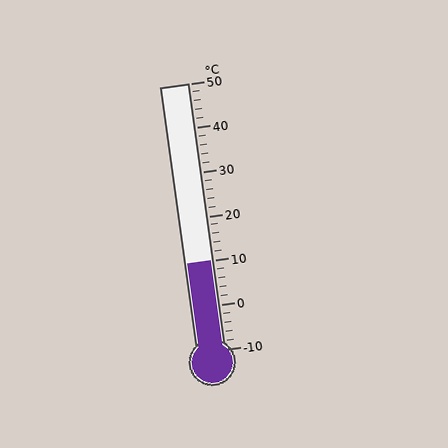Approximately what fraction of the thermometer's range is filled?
The thermometer is filled to approximately 35% of its range.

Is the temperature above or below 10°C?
The temperature is at 10°C.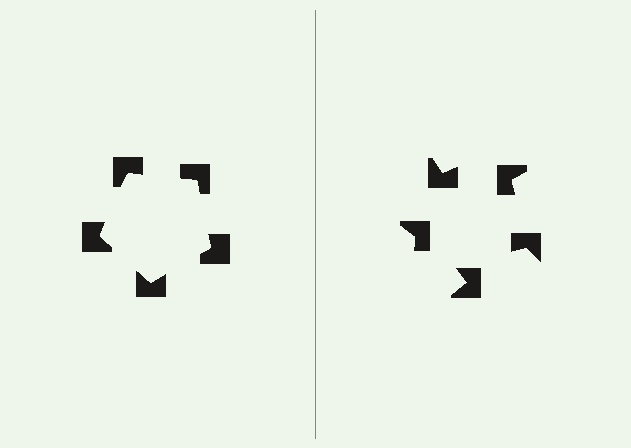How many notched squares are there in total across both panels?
10 — 5 on each side.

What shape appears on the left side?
An illusory pentagon.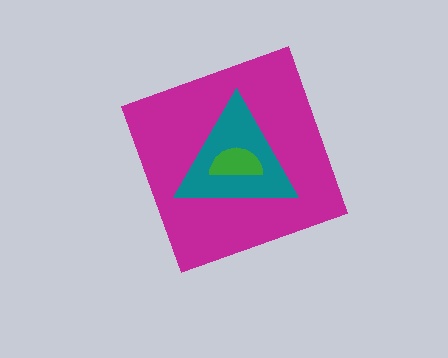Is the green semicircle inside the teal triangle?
Yes.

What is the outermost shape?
The magenta diamond.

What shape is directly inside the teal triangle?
The green semicircle.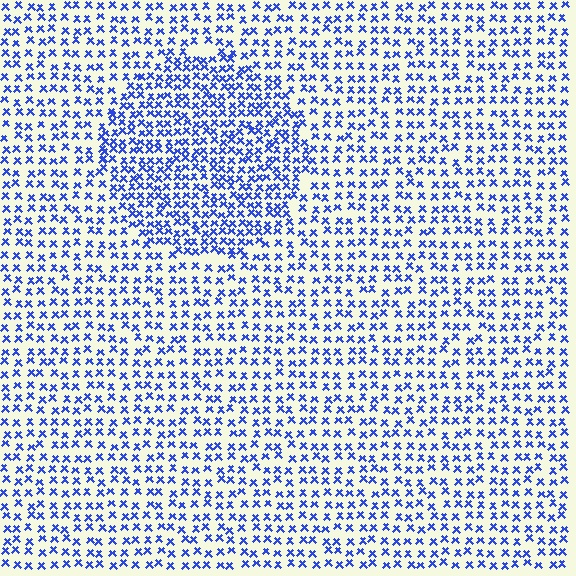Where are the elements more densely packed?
The elements are more densely packed inside the circle boundary.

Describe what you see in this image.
The image contains small blue elements arranged at two different densities. A circle-shaped region is visible where the elements are more densely packed than the surrounding area.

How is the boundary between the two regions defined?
The boundary is defined by a change in element density (approximately 1.7x ratio). All elements are the same color, size, and shape.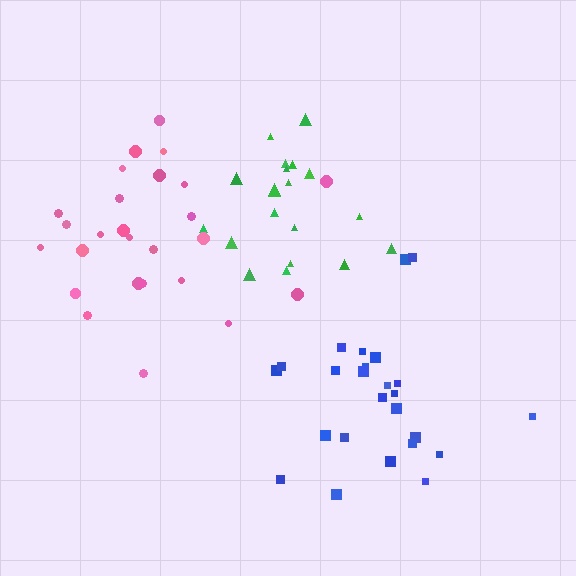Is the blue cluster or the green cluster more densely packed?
Green.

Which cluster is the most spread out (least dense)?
Blue.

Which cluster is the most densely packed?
Green.